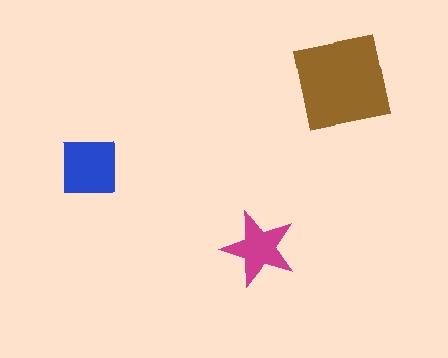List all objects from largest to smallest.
The brown square, the blue square, the magenta star.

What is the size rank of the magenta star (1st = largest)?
3rd.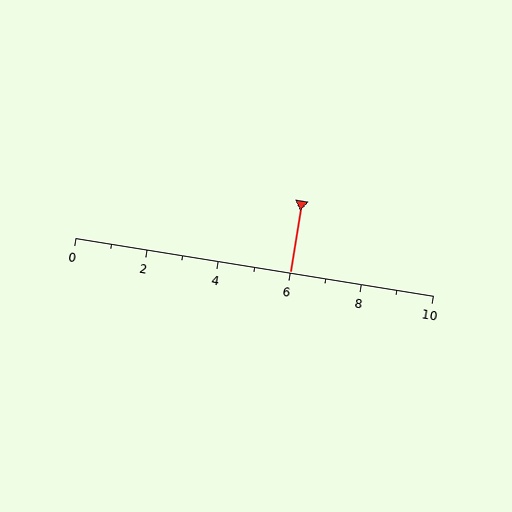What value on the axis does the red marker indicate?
The marker indicates approximately 6.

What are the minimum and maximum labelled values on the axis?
The axis runs from 0 to 10.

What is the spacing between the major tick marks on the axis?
The major ticks are spaced 2 apart.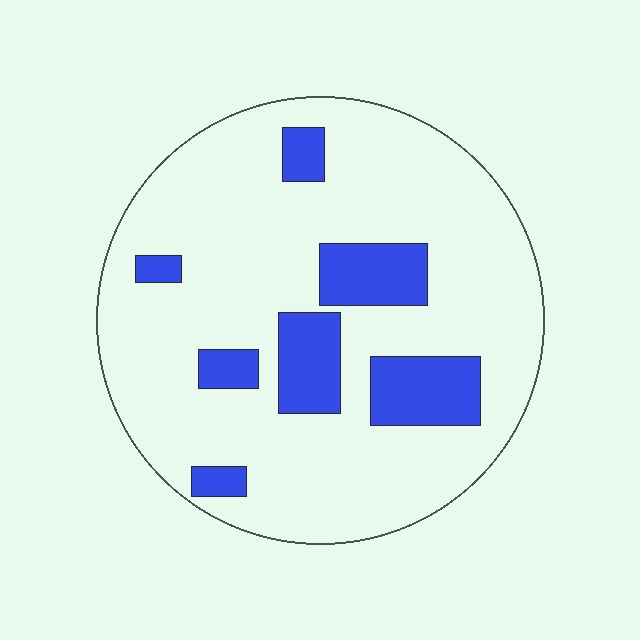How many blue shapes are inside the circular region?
7.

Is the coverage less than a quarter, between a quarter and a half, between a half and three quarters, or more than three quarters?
Less than a quarter.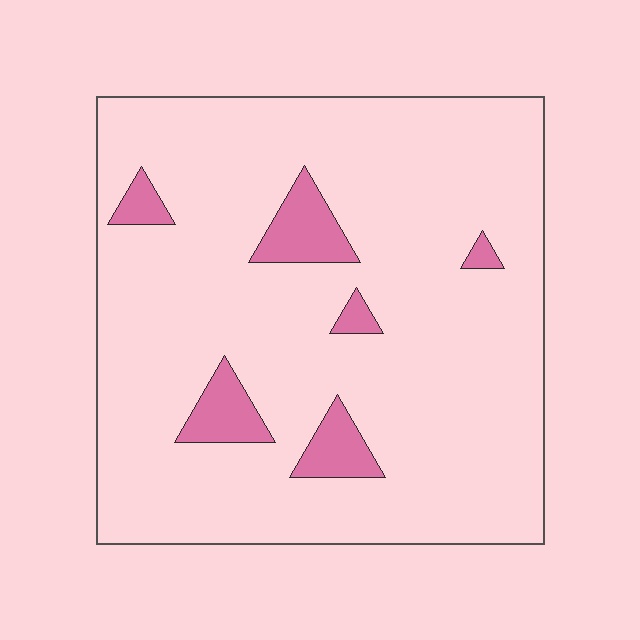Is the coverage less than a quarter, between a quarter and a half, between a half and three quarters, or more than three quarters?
Less than a quarter.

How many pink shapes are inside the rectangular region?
6.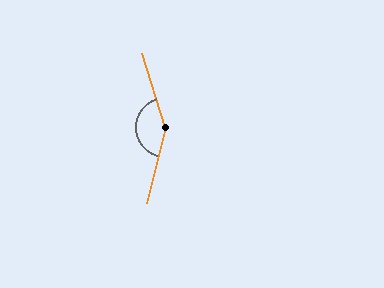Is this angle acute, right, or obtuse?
It is obtuse.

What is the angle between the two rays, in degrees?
Approximately 148 degrees.